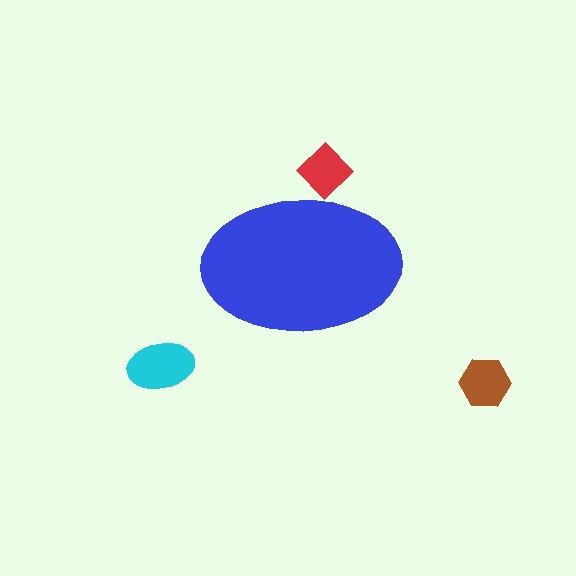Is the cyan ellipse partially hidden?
No, the cyan ellipse is fully visible.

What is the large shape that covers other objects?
A blue ellipse.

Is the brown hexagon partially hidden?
No, the brown hexagon is fully visible.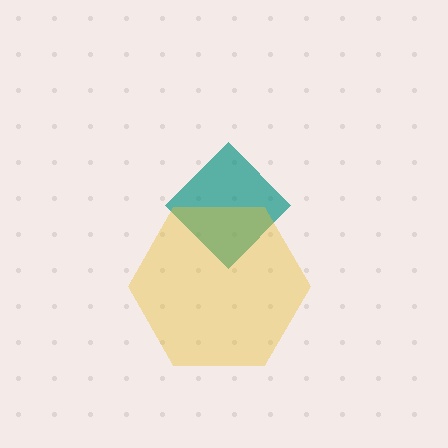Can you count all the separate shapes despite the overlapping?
Yes, there are 2 separate shapes.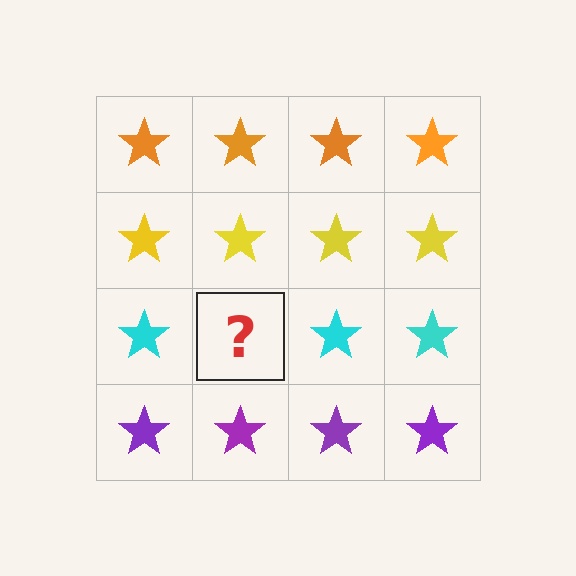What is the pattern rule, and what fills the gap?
The rule is that each row has a consistent color. The gap should be filled with a cyan star.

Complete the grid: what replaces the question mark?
The question mark should be replaced with a cyan star.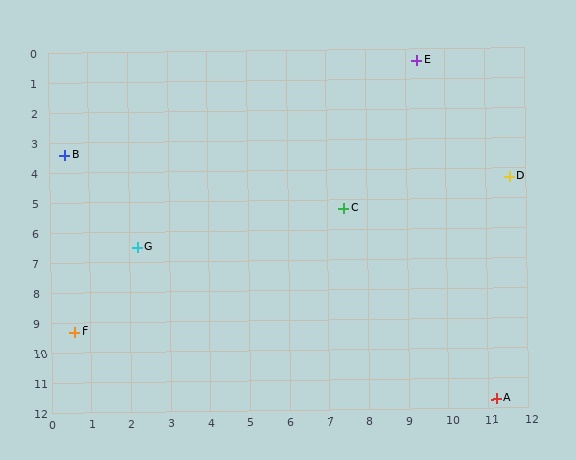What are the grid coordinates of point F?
Point F is at approximately (0.6, 9.3).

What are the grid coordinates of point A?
Point A is at approximately (11.2, 11.7).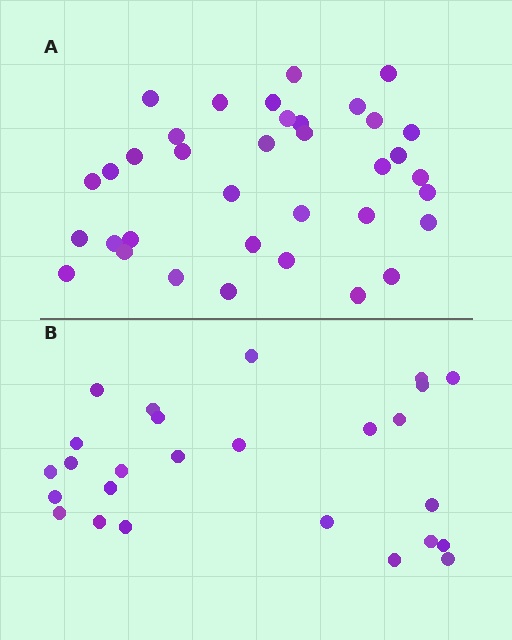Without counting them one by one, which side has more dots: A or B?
Region A (the top region) has more dots.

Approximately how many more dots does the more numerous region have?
Region A has roughly 10 or so more dots than region B.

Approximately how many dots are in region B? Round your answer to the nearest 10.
About 30 dots. (The exact count is 26, which rounds to 30.)